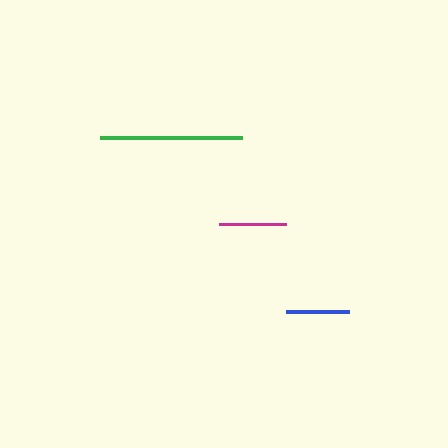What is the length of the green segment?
The green segment is approximately 142 pixels long.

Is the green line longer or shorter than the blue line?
The green line is longer than the blue line.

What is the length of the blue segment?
The blue segment is approximately 63 pixels long.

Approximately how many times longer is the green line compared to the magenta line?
The green line is approximately 2.1 times the length of the magenta line.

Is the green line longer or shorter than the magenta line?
The green line is longer than the magenta line.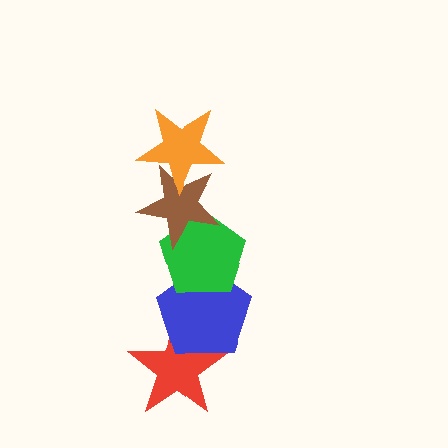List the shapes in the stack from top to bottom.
From top to bottom: the orange star, the brown star, the green pentagon, the blue pentagon, the red star.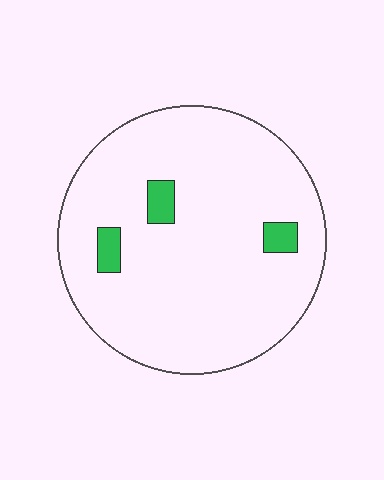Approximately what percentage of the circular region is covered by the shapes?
Approximately 5%.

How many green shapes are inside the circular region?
3.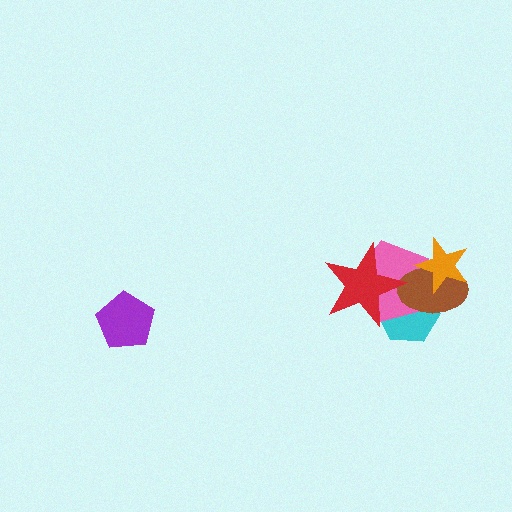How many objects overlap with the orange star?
2 objects overlap with the orange star.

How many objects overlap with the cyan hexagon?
3 objects overlap with the cyan hexagon.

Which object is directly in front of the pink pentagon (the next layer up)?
The brown ellipse is directly in front of the pink pentagon.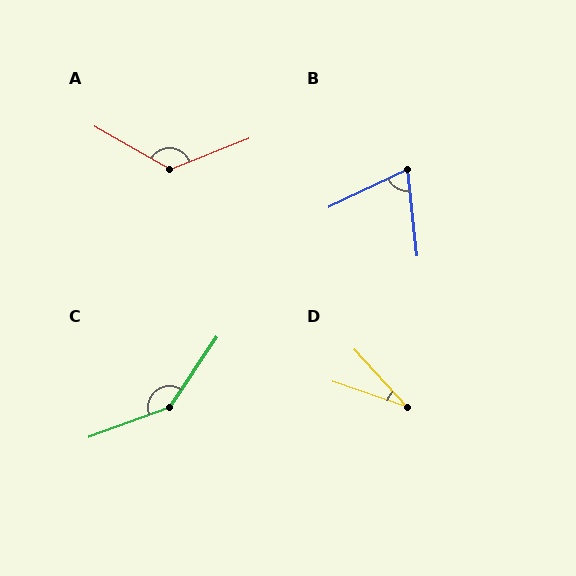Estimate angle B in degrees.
Approximately 71 degrees.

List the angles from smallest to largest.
D (29°), B (71°), A (129°), C (144°).